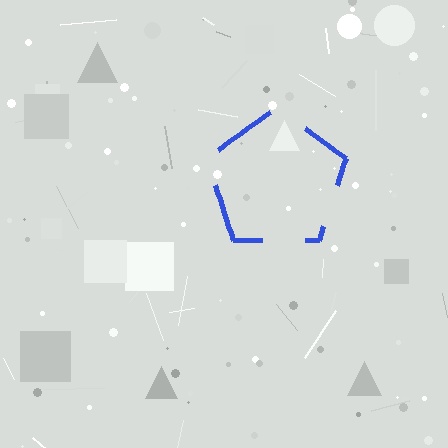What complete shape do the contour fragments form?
The contour fragments form a pentagon.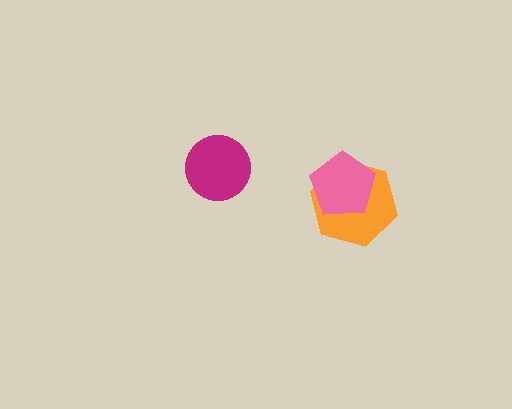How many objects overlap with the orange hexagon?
1 object overlaps with the orange hexagon.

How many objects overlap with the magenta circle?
0 objects overlap with the magenta circle.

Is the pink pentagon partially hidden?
No, no other shape covers it.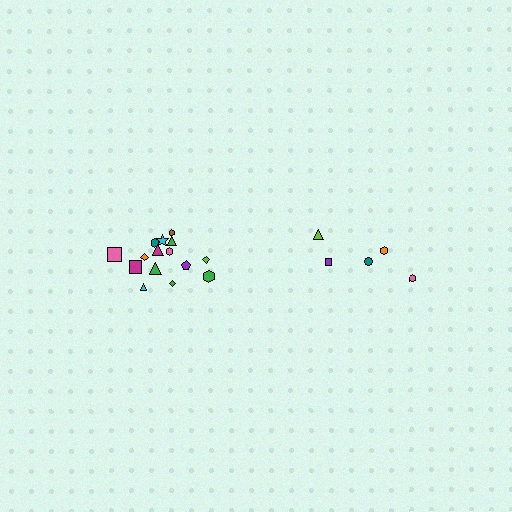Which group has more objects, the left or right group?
The left group.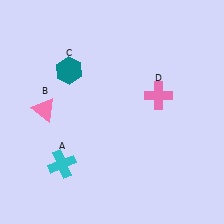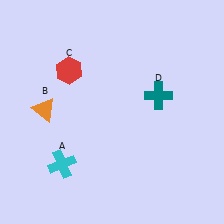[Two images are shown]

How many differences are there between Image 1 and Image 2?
There are 3 differences between the two images.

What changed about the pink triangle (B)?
In Image 1, B is pink. In Image 2, it changed to orange.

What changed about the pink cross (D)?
In Image 1, D is pink. In Image 2, it changed to teal.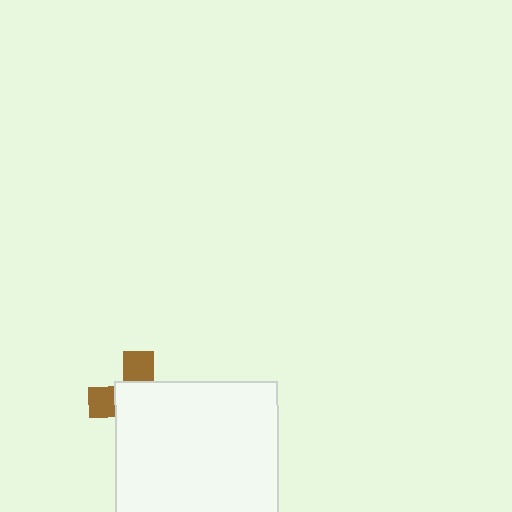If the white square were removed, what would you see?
You would see the complete brown cross.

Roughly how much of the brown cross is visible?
A small part of it is visible (roughly 33%).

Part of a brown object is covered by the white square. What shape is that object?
It is a cross.